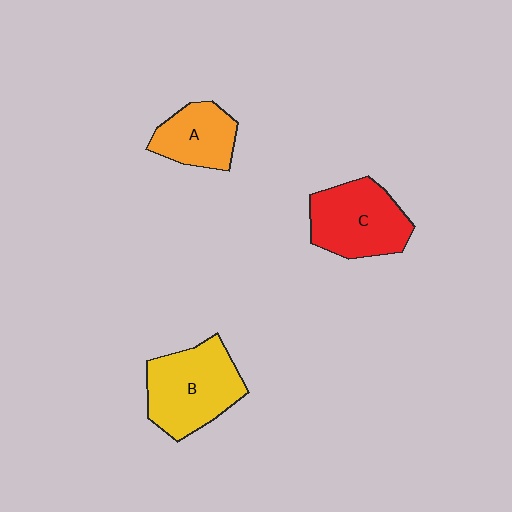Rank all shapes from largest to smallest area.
From largest to smallest: B (yellow), C (red), A (orange).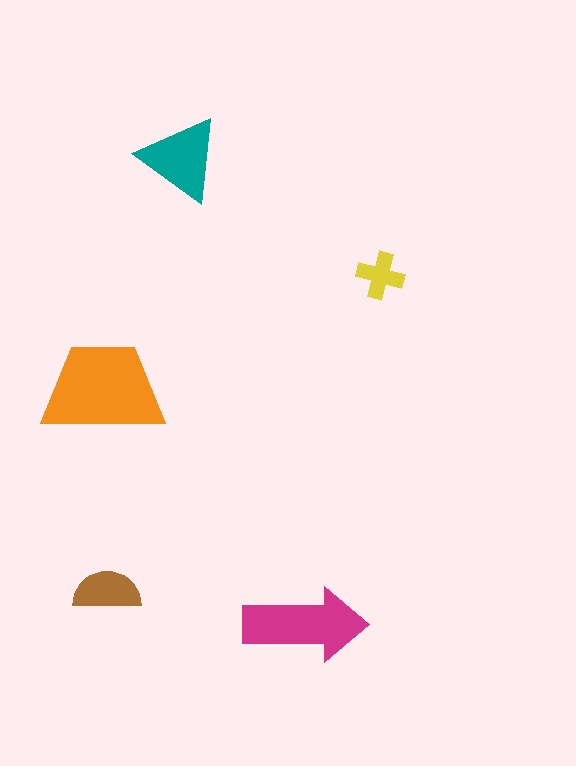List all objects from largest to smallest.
The orange trapezoid, the magenta arrow, the teal triangle, the brown semicircle, the yellow cross.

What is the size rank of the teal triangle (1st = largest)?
3rd.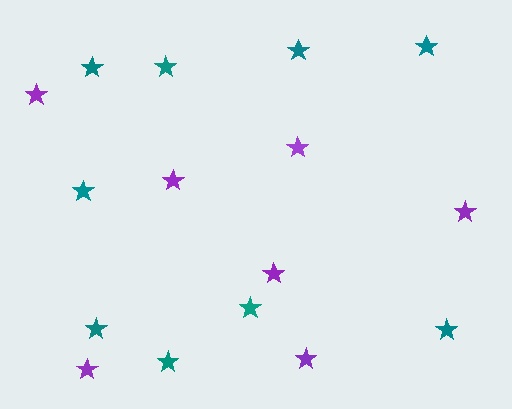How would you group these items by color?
There are 2 groups: one group of teal stars (9) and one group of purple stars (7).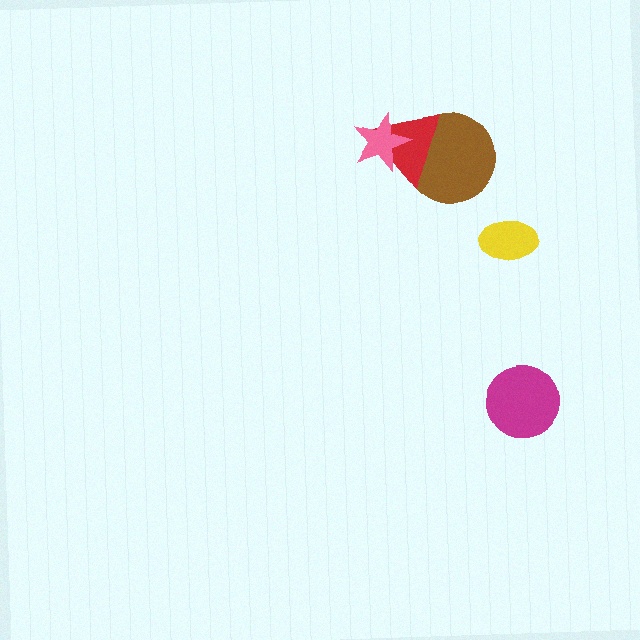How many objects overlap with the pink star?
1 object overlaps with the pink star.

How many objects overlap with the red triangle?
2 objects overlap with the red triangle.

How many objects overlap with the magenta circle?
0 objects overlap with the magenta circle.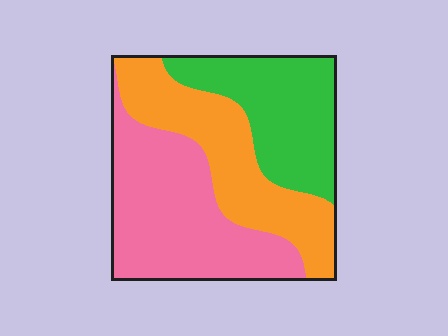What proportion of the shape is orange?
Orange takes up about one third (1/3) of the shape.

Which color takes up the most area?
Pink, at roughly 40%.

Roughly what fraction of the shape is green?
Green takes up about one quarter (1/4) of the shape.